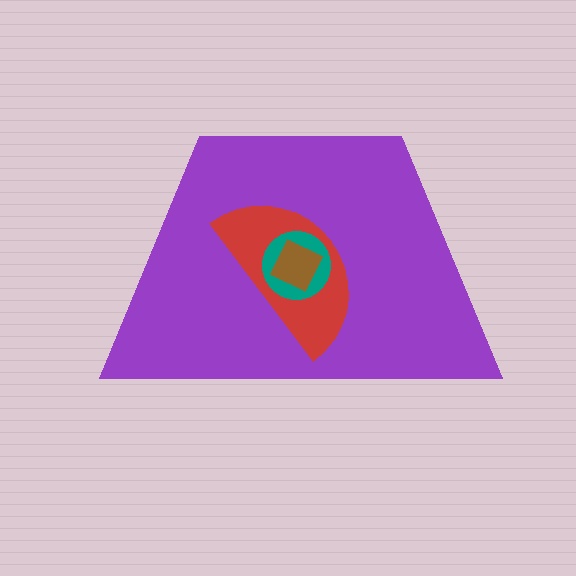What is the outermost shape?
The purple trapezoid.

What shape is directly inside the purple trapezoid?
The red semicircle.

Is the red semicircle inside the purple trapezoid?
Yes.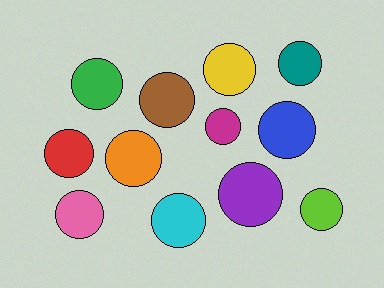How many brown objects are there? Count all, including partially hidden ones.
There is 1 brown object.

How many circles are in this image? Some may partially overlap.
There are 12 circles.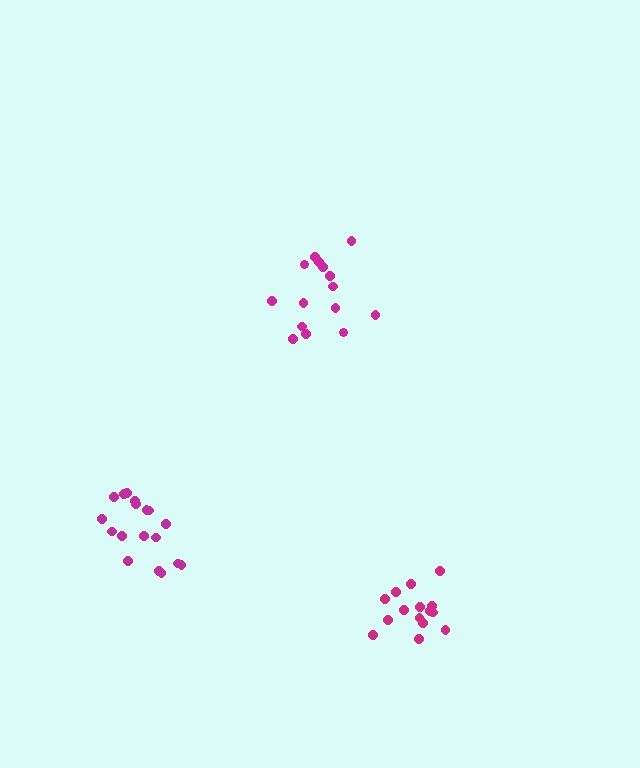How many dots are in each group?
Group 1: 15 dots, Group 2: 15 dots, Group 3: 18 dots (48 total).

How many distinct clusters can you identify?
There are 3 distinct clusters.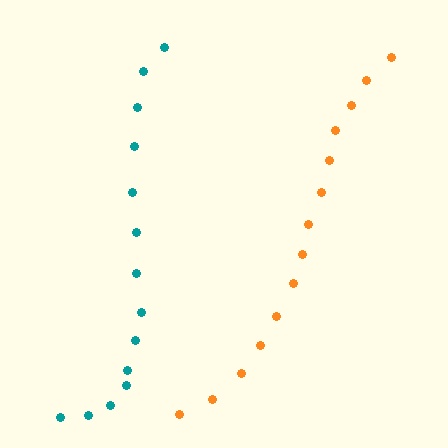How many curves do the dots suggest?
There are 2 distinct paths.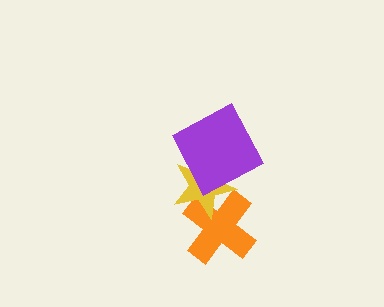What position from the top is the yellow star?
The yellow star is 2nd from the top.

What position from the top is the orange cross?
The orange cross is 3rd from the top.